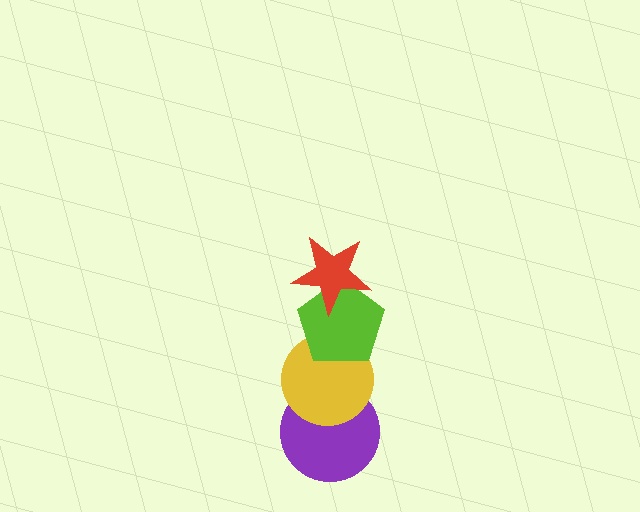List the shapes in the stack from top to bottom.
From top to bottom: the red star, the lime pentagon, the yellow circle, the purple circle.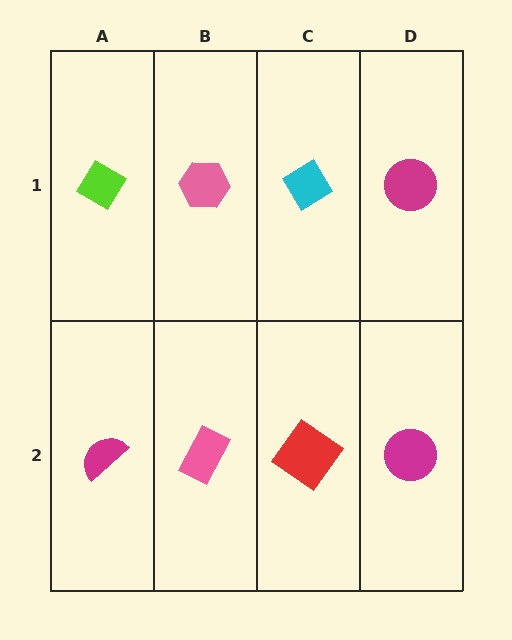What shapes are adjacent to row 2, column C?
A cyan diamond (row 1, column C), a pink rectangle (row 2, column B), a magenta circle (row 2, column D).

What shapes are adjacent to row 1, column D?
A magenta circle (row 2, column D), a cyan diamond (row 1, column C).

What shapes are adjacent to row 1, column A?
A magenta semicircle (row 2, column A), a pink hexagon (row 1, column B).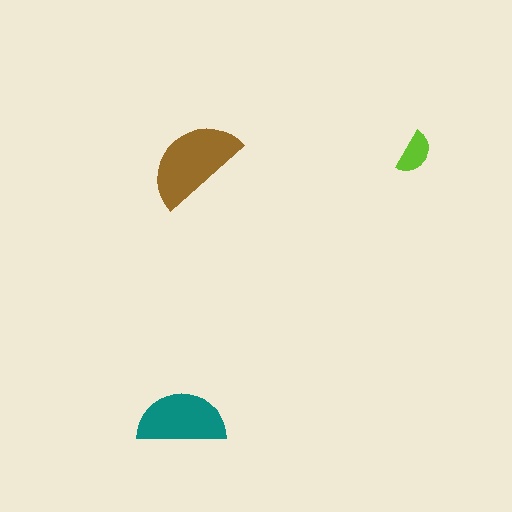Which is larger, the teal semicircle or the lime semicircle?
The teal one.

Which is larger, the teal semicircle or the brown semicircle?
The brown one.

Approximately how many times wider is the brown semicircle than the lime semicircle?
About 2.5 times wider.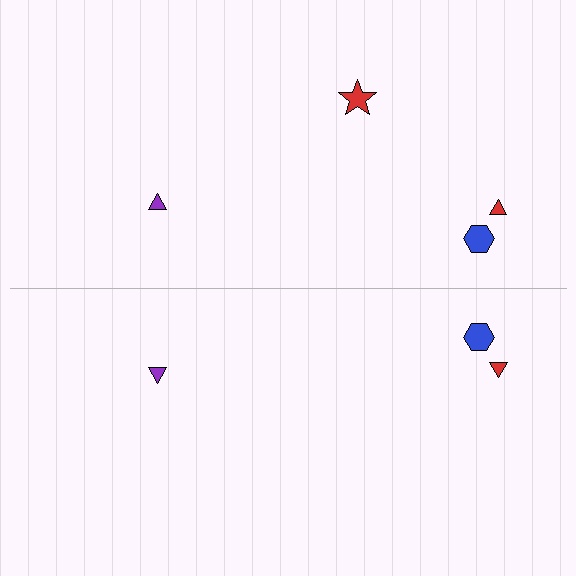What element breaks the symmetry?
A red star is missing from the bottom side.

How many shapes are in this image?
There are 7 shapes in this image.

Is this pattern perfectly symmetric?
No, the pattern is not perfectly symmetric. A red star is missing from the bottom side.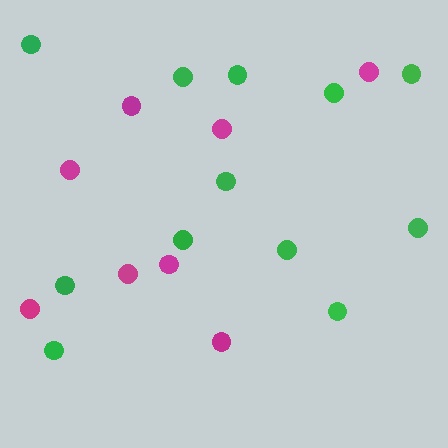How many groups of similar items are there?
There are 2 groups: one group of magenta circles (8) and one group of green circles (12).